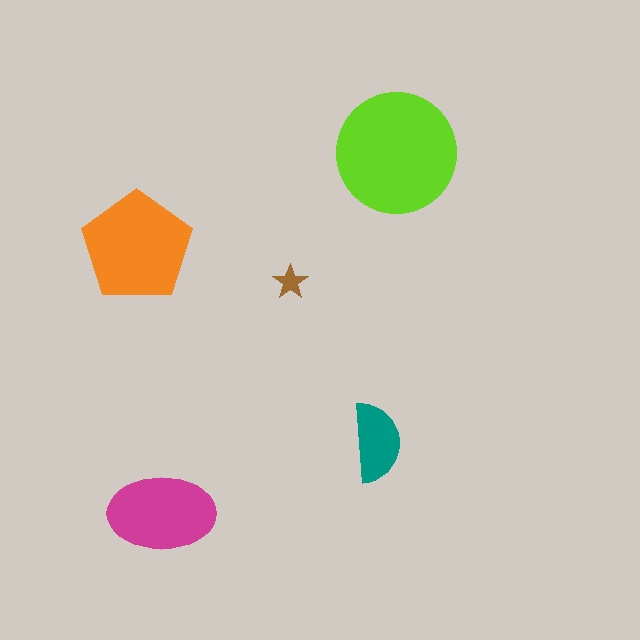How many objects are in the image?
There are 5 objects in the image.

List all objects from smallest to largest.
The brown star, the teal semicircle, the magenta ellipse, the orange pentagon, the lime circle.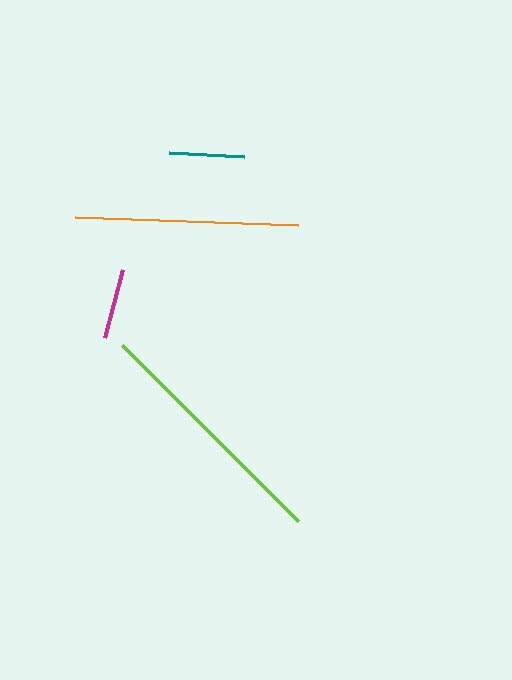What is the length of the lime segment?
The lime segment is approximately 249 pixels long.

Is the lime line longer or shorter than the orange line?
The lime line is longer than the orange line.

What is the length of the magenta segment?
The magenta segment is approximately 70 pixels long.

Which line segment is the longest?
The lime line is the longest at approximately 249 pixels.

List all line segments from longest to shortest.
From longest to shortest: lime, orange, teal, magenta.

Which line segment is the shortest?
The magenta line is the shortest at approximately 70 pixels.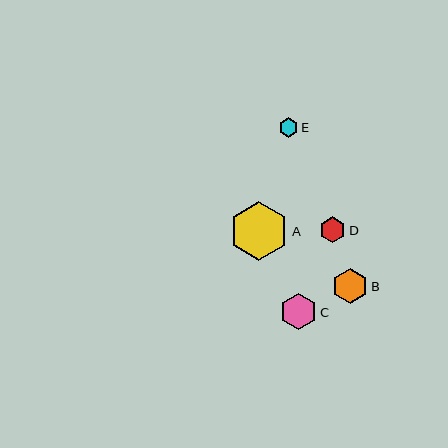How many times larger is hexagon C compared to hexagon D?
Hexagon C is approximately 1.4 times the size of hexagon D.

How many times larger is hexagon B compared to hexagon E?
Hexagon B is approximately 1.8 times the size of hexagon E.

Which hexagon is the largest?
Hexagon A is the largest with a size of approximately 59 pixels.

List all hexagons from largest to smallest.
From largest to smallest: A, C, B, D, E.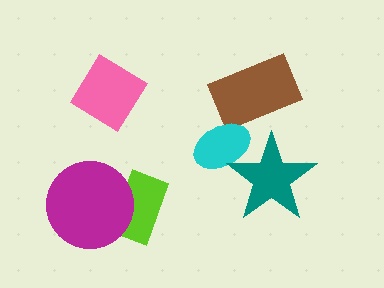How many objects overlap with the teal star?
1 object overlaps with the teal star.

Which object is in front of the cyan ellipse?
The teal star is in front of the cyan ellipse.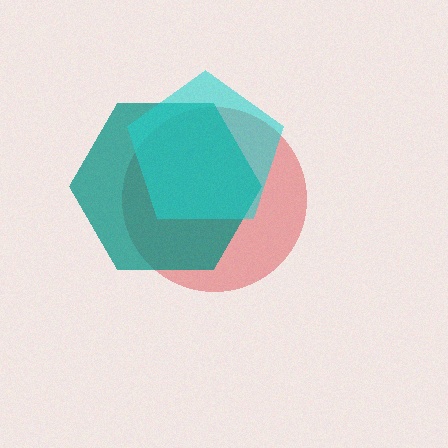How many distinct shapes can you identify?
There are 3 distinct shapes: a red circle, a teal hexagon, a cyan pentagon.